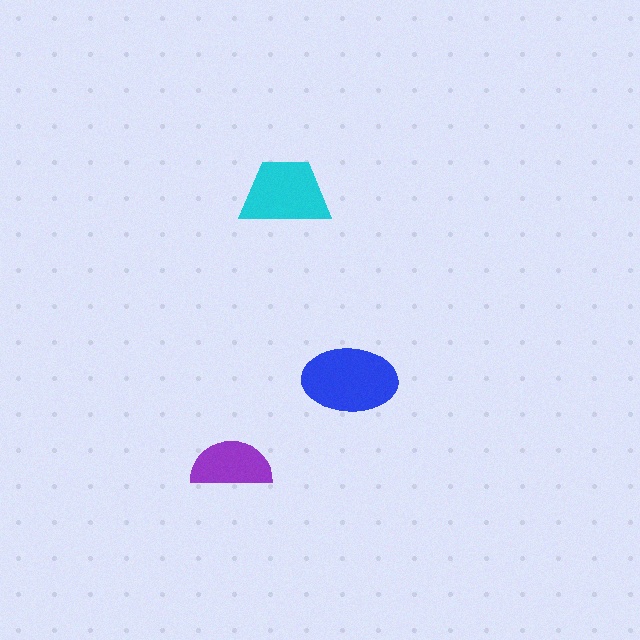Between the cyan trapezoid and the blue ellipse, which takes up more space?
The blue ellipse.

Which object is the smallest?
The purple semicircle.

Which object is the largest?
The blue ellipse.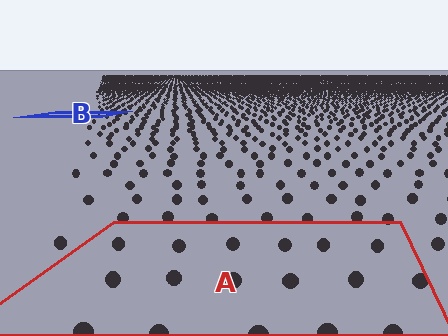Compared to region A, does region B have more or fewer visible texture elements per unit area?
Region B has more texture elements per unit area — they are packed more densely because it is farther away.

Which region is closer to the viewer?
Region A is closer. The texture elements there are larger and more spread out.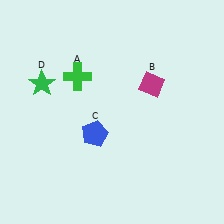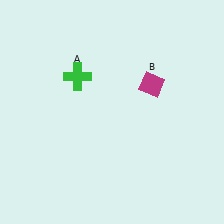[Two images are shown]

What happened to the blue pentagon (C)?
The blue pentagon (C) was removed in Image 2. It was in the bottom-left area of Image 1.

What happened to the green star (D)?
The green star (D) was removed in Image 2. It was in the top-left area of Image 1.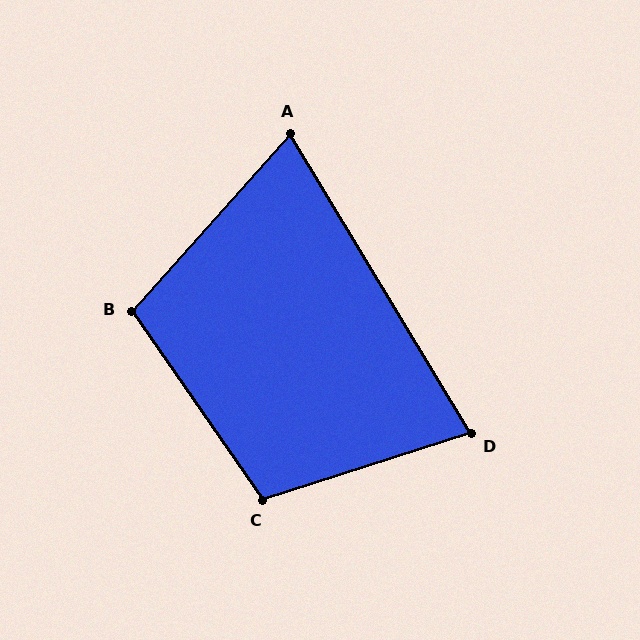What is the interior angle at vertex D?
Approximately 77 degrees (acute).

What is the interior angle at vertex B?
Approximately 103 degrees (obtuse).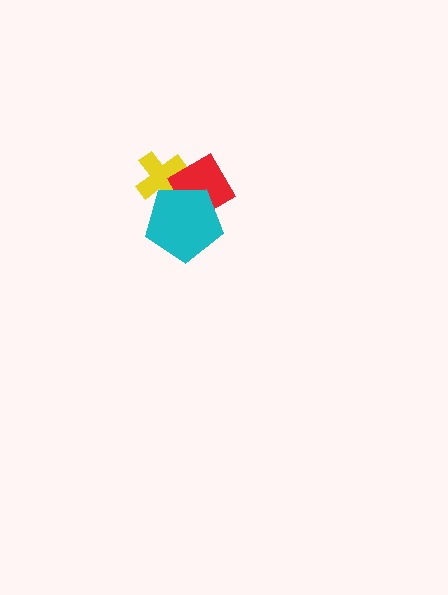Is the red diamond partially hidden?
Yes, it is partially covered by another shape.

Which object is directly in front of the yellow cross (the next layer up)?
The red diamond is directly in front of the yellow cross.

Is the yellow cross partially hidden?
Yes, it is partially covered by another shape.